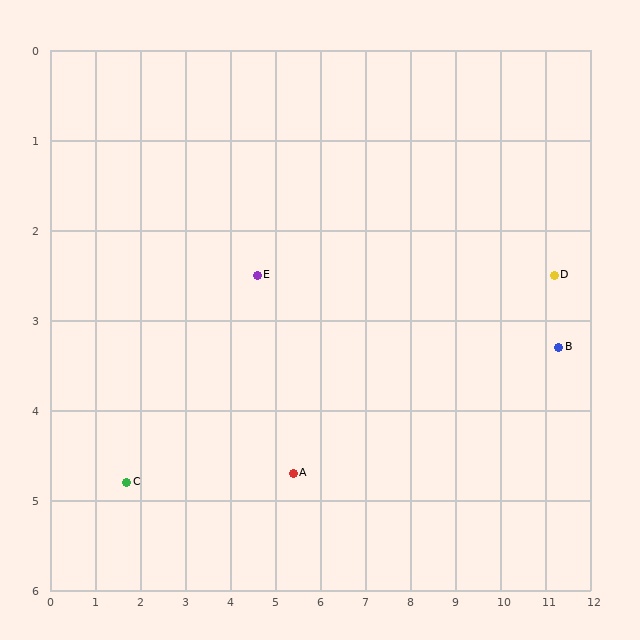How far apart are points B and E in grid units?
Points B and E are about 6.7 grid units apart.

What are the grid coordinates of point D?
Point D is at approximately (11.2, 2.5).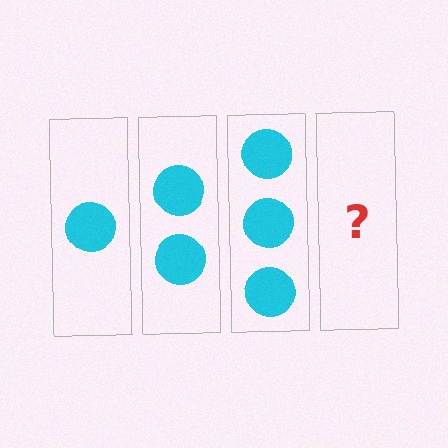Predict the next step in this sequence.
The next step is 4 circles.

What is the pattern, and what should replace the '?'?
The pattern is that each step adds one more circle. The '?' should be 4 circles.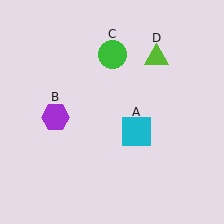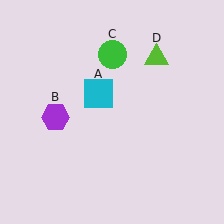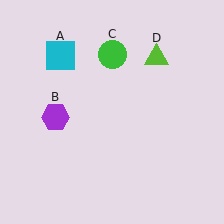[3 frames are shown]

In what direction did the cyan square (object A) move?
The cyan square (object A) moved up and to the left.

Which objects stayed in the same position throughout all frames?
Purple hexagon (object B) and green circle (object C) and lime triangle (object D) remained stationary.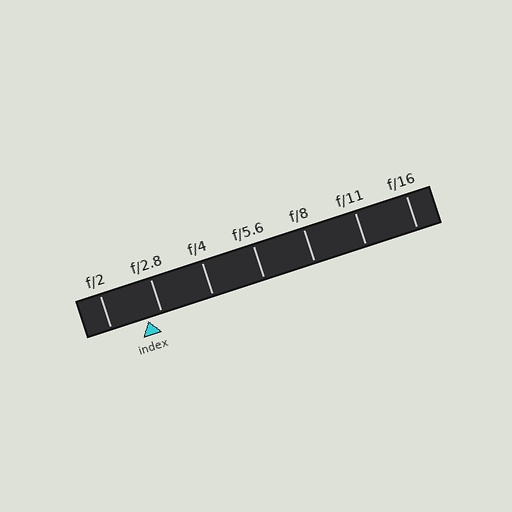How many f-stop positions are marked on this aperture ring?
There are 7 f-stop positions marked.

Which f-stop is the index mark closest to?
The index mark is closest to f/2.8.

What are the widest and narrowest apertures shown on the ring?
The widest aperture shown is f/2 and the narrowest is f/16.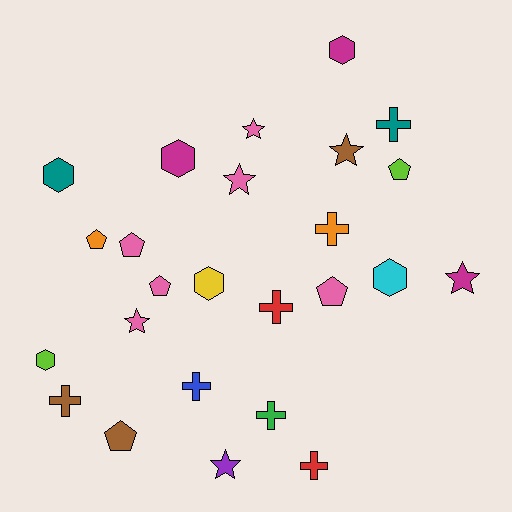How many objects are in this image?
There are 25 objects.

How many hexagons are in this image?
There are 6 hexagons.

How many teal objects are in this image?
There are 2 teal objects.